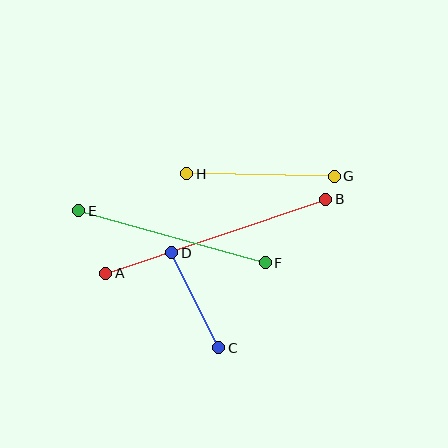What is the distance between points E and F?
The distance is approximately 194 pixels.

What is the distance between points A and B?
The distance is approximately 232 pixels.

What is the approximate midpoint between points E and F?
The midpoint is at approximately (172, 237) pixels.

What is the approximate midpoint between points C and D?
The midpoint is at approximately (195, 300) pixels.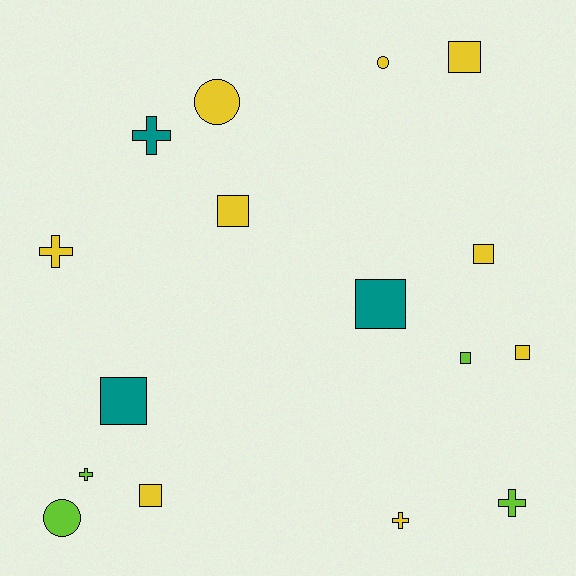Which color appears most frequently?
Yellow, with 9 objects.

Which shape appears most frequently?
Square, with 8 objects.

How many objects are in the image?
There are 16 objects.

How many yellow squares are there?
There are 5 yellow squares.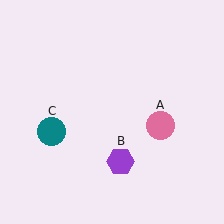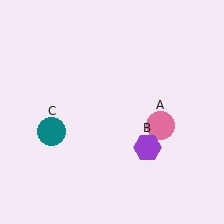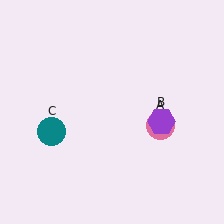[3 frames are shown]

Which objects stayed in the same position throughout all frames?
Pink circle (object A) and teal circle (object C) remained stationary.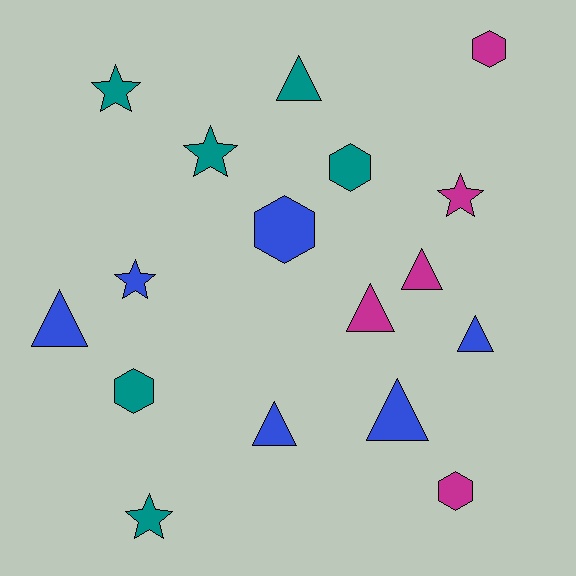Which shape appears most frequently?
Triangle, with 7 objects.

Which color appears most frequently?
Teal, with 6 objects.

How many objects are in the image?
There are 17 objects.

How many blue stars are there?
There is 1 blue star.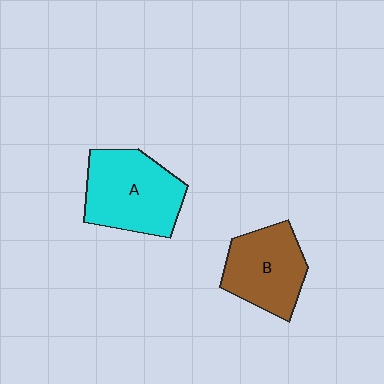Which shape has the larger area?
Shape A (cyan).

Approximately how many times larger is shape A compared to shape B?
Approximately 1.2 times.